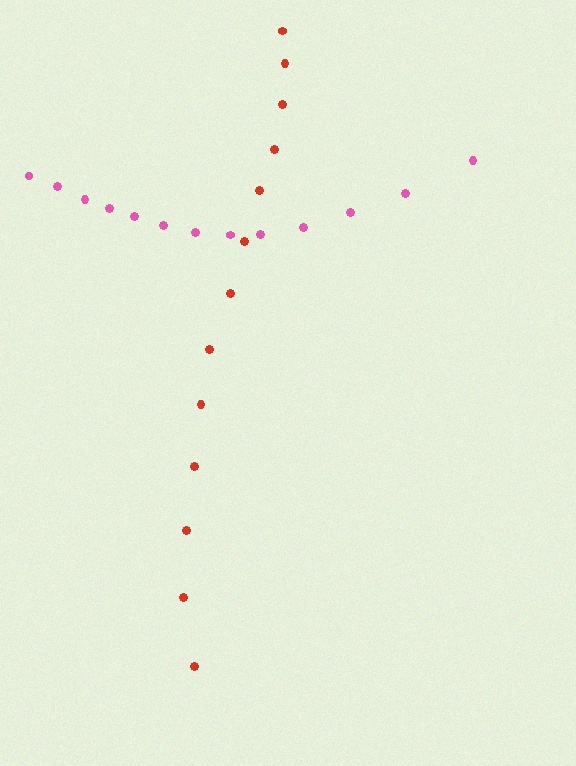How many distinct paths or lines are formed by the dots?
There are 2 distinct paths.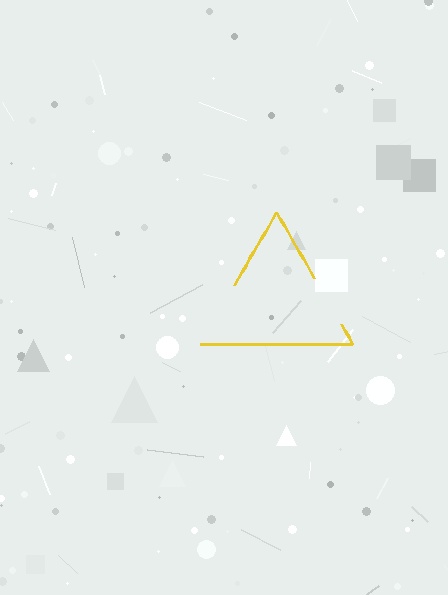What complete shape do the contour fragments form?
The contour fragments form a triangle.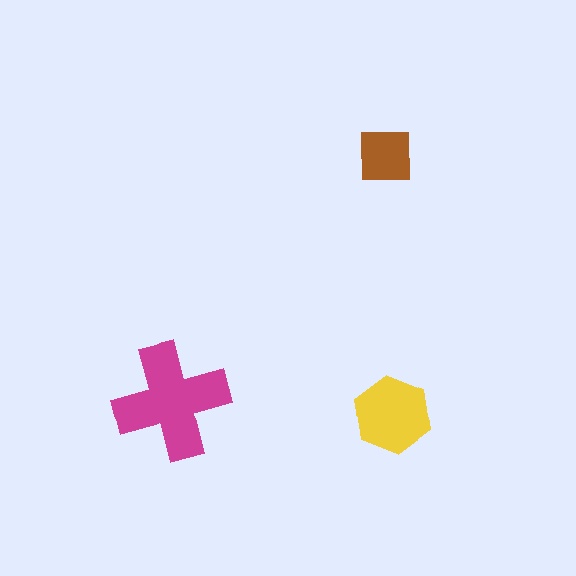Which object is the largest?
The magenta cross.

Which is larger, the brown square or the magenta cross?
The magenta cross.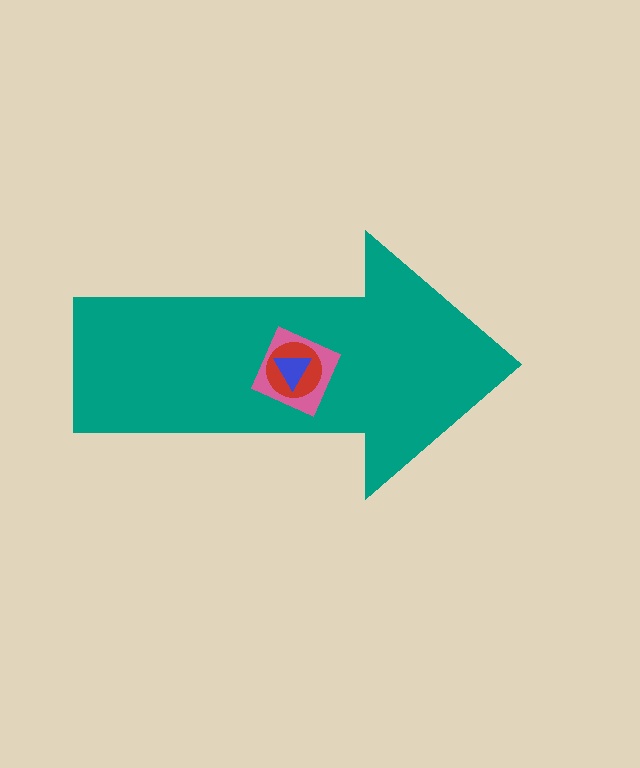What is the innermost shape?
The blue triangle.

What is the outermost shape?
The teal arrow.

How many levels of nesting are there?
4.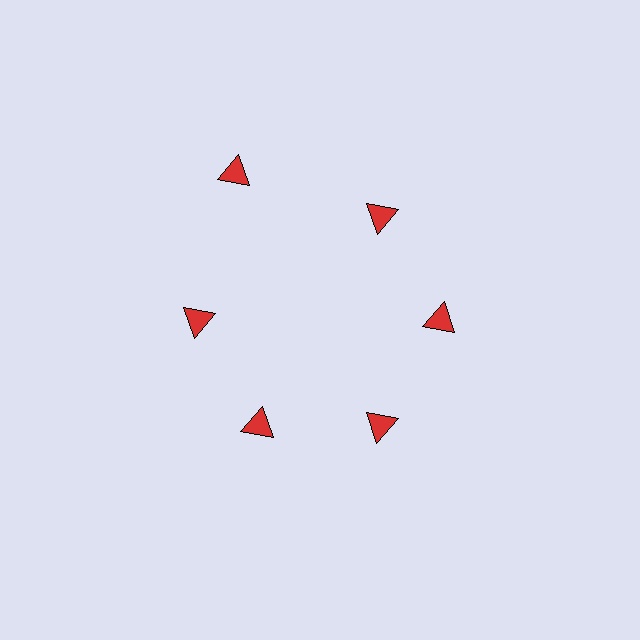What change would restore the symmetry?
The symmetry would be restored by moving it inward, back onto the ring so that all 6 triangles sit at equal angles and equal distance from the center.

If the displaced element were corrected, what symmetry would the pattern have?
It would have 6-fold rotational symmetry — the pattern would map onto itself every 60 degrees.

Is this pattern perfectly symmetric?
No. The 6 red triangles are arranged in a ring, but one element near the 11 o'clock position is pushed outward from the center, breaking the 6-fold rotational symmetry.